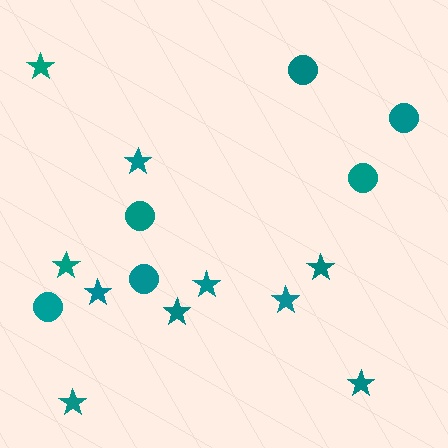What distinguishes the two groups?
There are 2 groups: one group of stars (10) and one group of circles (6).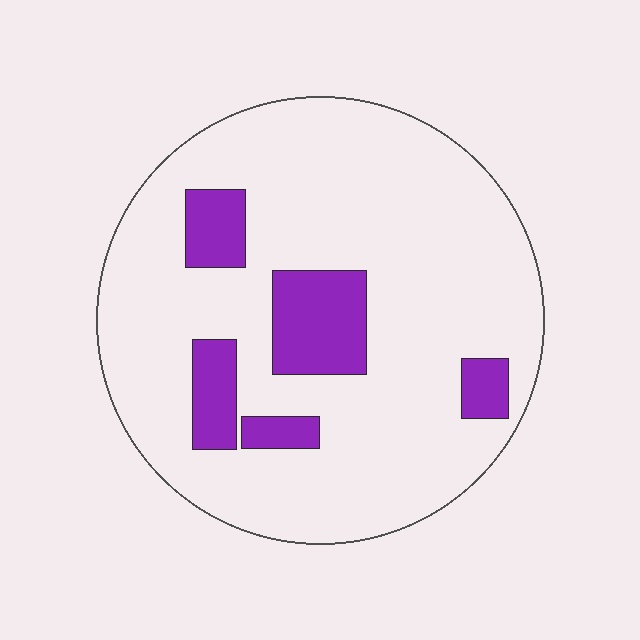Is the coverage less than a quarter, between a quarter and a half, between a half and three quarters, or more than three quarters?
Less than a quarter.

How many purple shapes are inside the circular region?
5.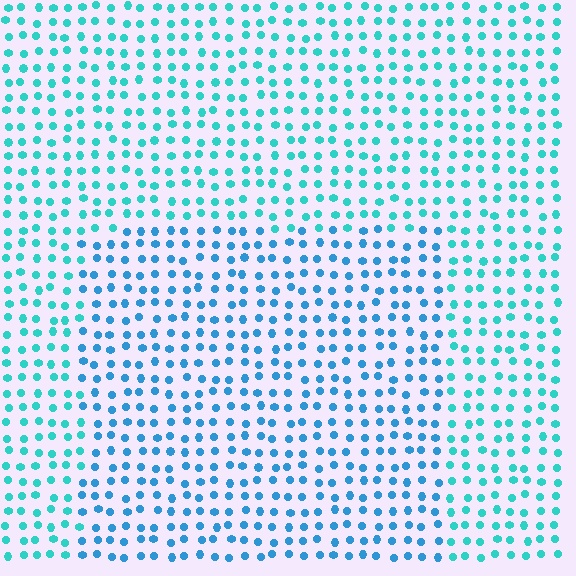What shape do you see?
I see a rectangle.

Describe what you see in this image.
The image is filled with small cyan elements in a uniform arrangement. A rectangle-shaped region is visible where the elements are tinted to a slightly different hue, forming a subtle color boundary.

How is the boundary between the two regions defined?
The boundary is defined purely by a slight shift in hue (about 27 degrees). Spacing, size, and orientation are identical on both sides.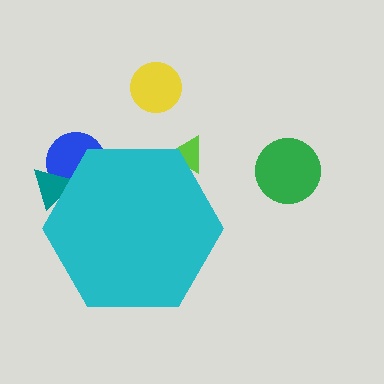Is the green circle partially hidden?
No, the green circle is fully visible.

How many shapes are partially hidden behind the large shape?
3 shapes are partially hidden.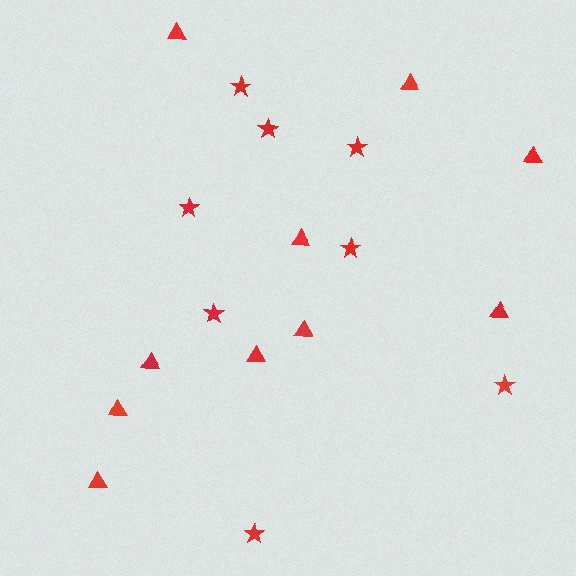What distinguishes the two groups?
There are 2 groups: one group of stars (8) and one group of triangles (10).